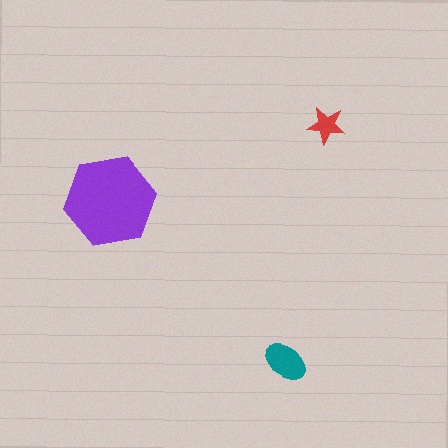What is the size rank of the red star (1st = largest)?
3rd.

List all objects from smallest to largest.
The red star, the teal ellipse, the purple hexagon.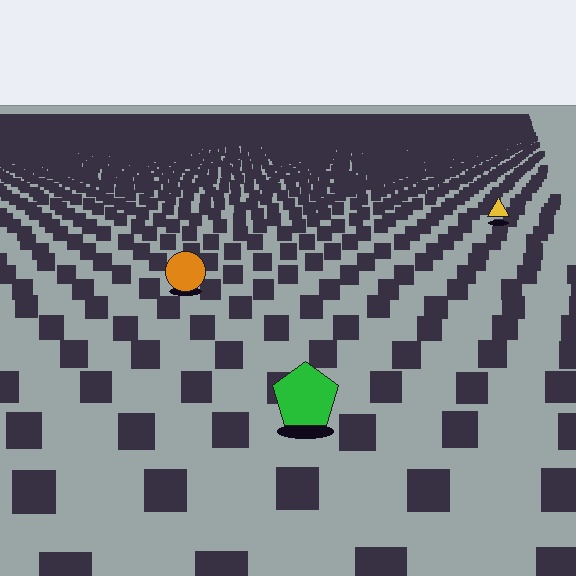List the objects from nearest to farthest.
From nearest to farthest: the green pentagon, the orange circle, the yellow triangle.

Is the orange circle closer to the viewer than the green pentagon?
No. The green pentagon is closer — you can tell from the texture gradient: the ground texture is coarser near it.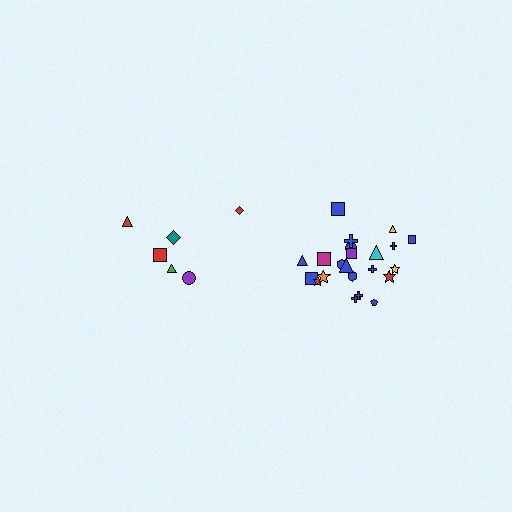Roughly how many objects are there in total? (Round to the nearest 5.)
Roughly 30 objects in total.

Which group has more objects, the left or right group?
The right group.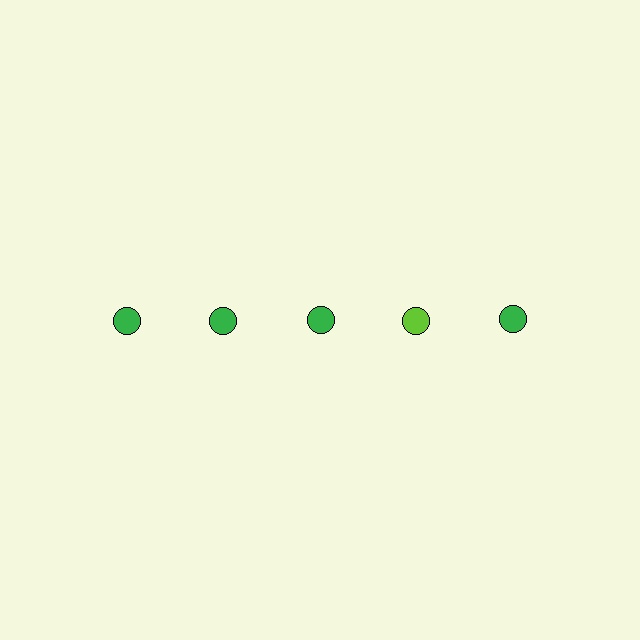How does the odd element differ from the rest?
It has a different color: lime instead of green.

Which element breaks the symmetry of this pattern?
The lime circle in the top row, second from right column breaks the symmetry. All other shapes are green circles.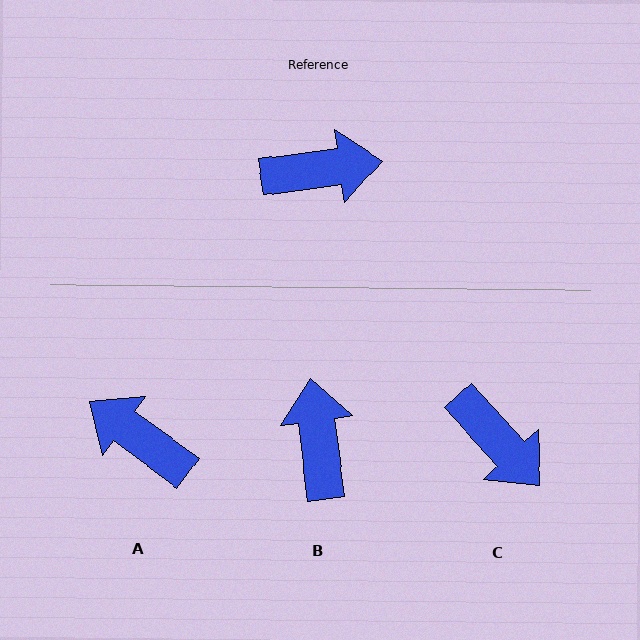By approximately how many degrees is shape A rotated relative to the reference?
Approximately 136 degrees counter-clockwise.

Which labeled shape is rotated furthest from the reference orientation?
A, about 136 degrees away.